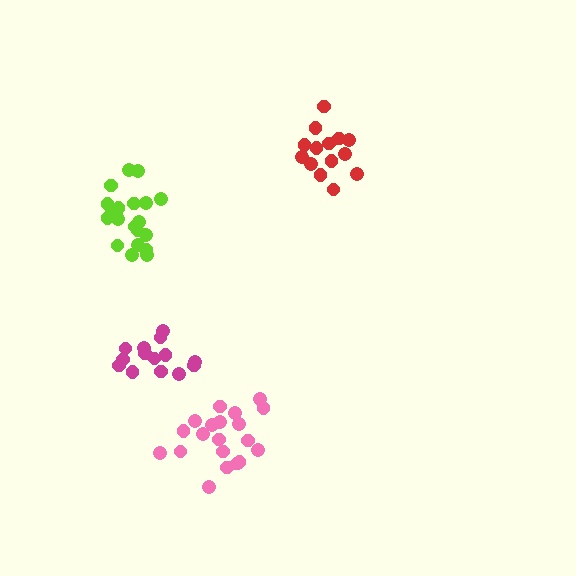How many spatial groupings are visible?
There are 4 spatial groupings.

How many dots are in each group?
Group 1: 20 dots, Group 2: 20 dots, Group 3: 14 dots, Group 4: 14 dots (68 total).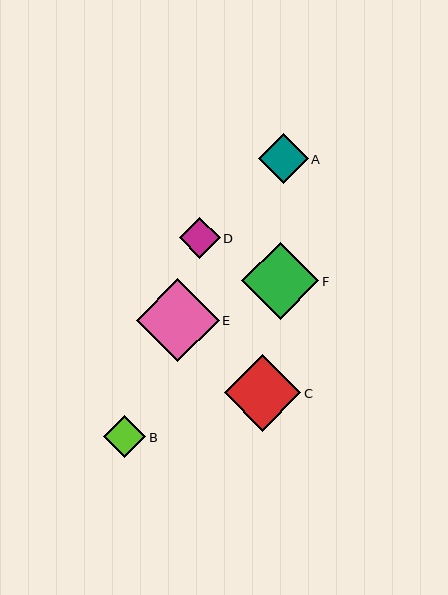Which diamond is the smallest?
Diamond D is the smallest with a size of approximately 41 pixels.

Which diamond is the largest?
Diamond E is the largest with a size of approximately 83 pixels.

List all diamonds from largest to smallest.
From largest to smallest: E, F, C, A, B, D.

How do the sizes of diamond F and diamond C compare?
Diamond F and diamond C are approximately the same size.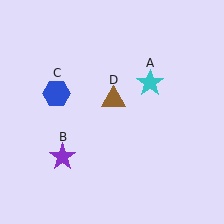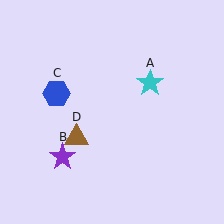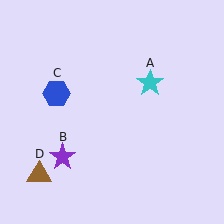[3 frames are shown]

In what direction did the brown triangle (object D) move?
The brown triangle (object D) moved down and to the left.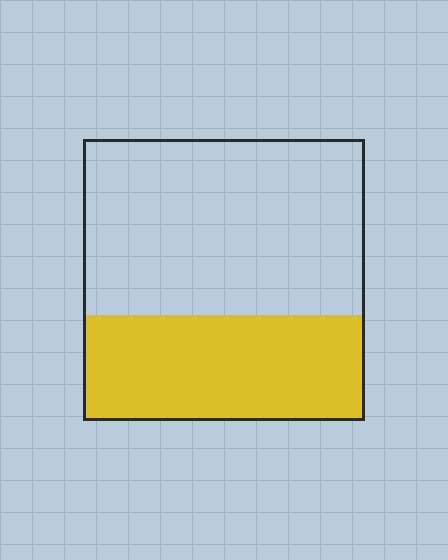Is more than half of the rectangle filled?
No.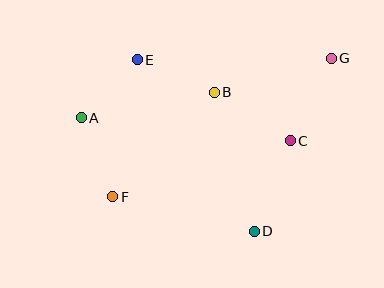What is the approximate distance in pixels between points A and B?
The distance between A and B is approximately 136 pixels.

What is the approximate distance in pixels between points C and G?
The distance between C and G is approximately 92 pixels.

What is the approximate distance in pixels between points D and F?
The distance between D and F is approximately 146 pixels.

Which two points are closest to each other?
Points A and E are closest to each other.